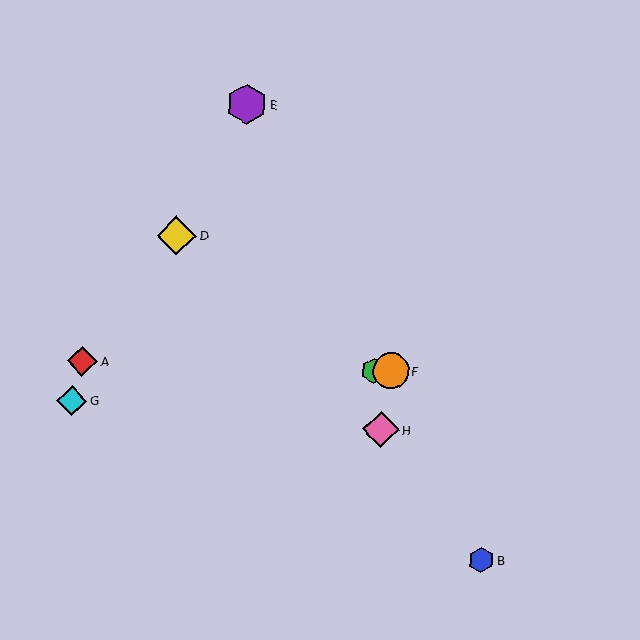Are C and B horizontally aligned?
No, C is at y≈370 and B is at y≈560.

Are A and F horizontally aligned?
Yes, both are at y≈361.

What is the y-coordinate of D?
Object D is at y≈236.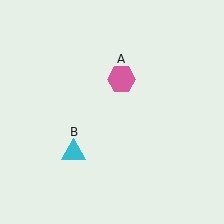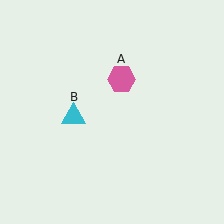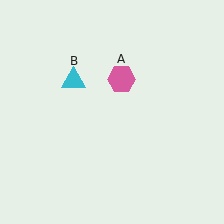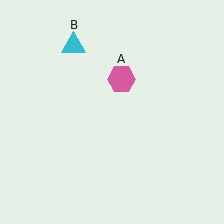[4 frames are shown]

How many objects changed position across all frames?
1 object changed position: cyan triangle (object B).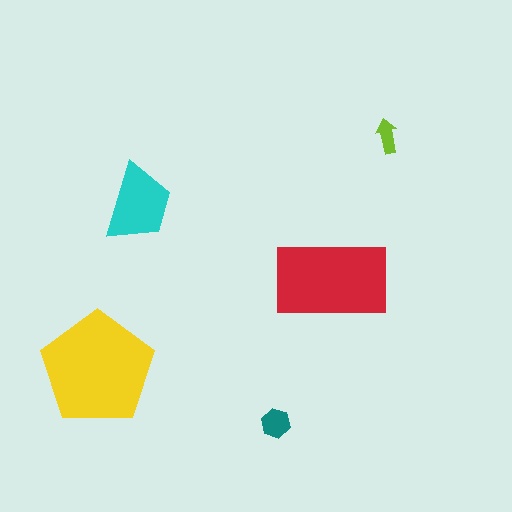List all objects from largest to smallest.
The yellow pentagon, the red rectangle, the cyan trapezoid, the teal hexagon, the lime arrow.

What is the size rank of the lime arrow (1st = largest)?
5th.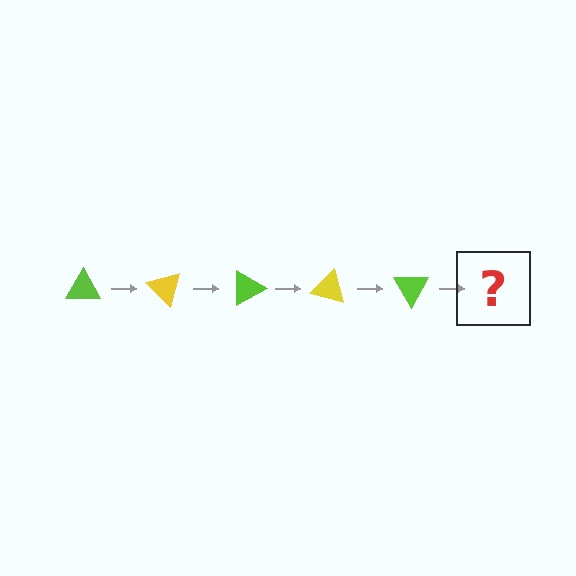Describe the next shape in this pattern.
It should be a yellow triangle, rotated 225 degrees from the start.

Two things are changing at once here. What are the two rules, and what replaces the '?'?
The two rules are that it rotates 45 degrees each step and the color cycles through lime and yellow. The '?' should be a yellow triangle, rotated 225 degrees from the start.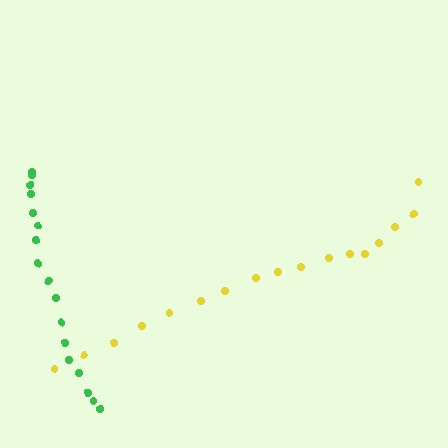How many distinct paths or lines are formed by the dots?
There are 2 distinct paths.